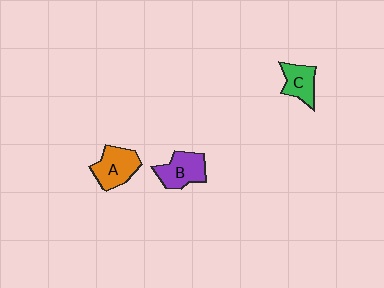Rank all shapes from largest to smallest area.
From largest to smallest: A (orange), B (purple), C (green).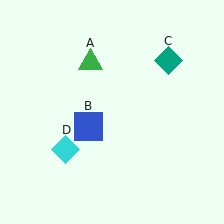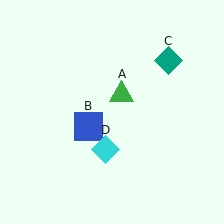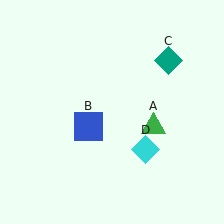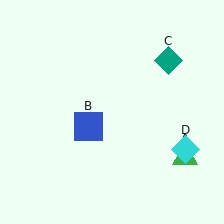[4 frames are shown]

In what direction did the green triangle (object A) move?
The green triangle (object A) moved down and to the right.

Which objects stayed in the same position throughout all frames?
Blue square (object B) and teal diamond (object C) remained stationary.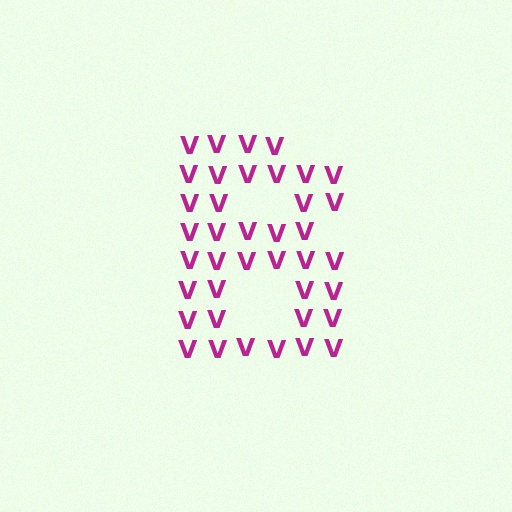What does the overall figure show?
The overall figure shows the letter B.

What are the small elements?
The small elements are letter V's.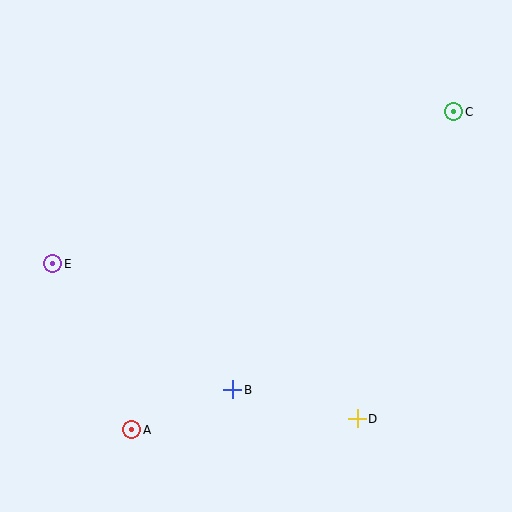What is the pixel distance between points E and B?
The distance between E and B is 220 pixels.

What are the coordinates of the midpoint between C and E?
The midpoint between C and E is at (253, 188).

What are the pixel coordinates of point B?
Point B is at (233, 390).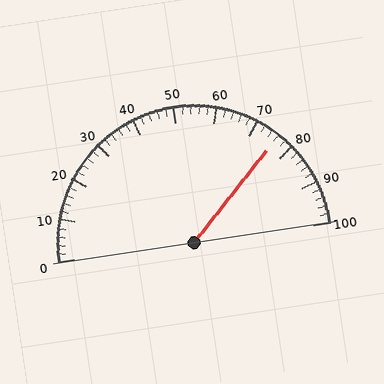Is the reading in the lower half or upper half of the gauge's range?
The reading is in the upper half of the range (0 to 100).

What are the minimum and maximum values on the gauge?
The gauge ranges from 0 to 100.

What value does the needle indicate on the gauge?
The needle indicates approximately 76.